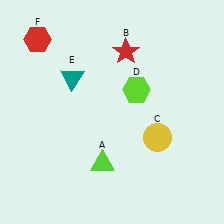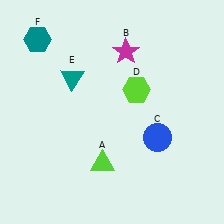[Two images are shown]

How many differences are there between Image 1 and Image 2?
There are 3 differences between the two images.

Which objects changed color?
B changed from red to magenta. C changed from yellow to blue. F changed from red to teal.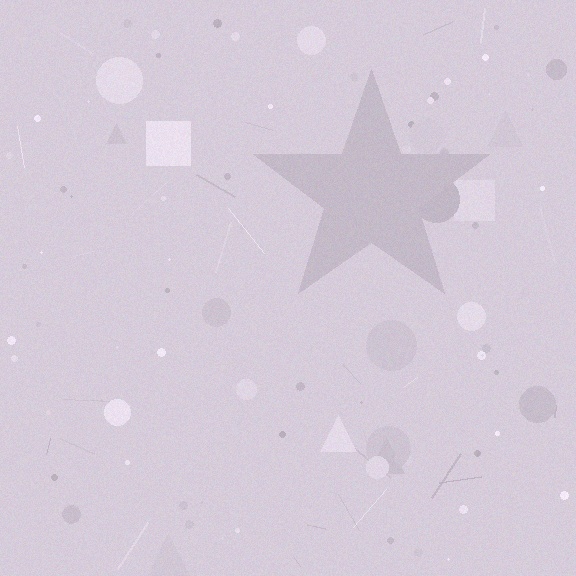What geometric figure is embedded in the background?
A star is embedded in the background.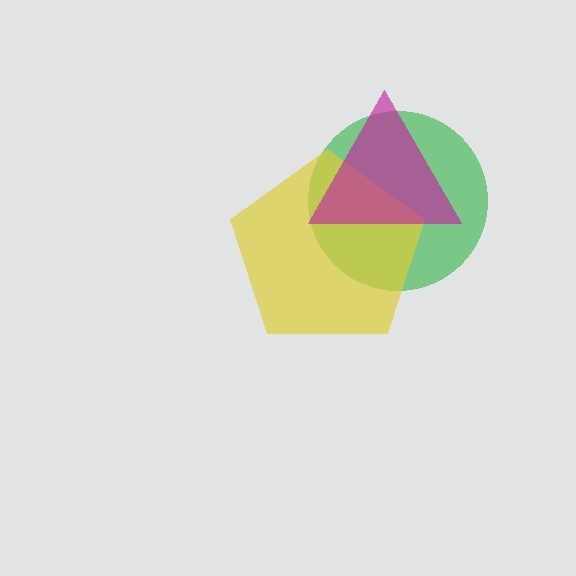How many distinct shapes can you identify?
There are 3 distinct shapes: a green circle, a yellow pentagon, a magenta triangle.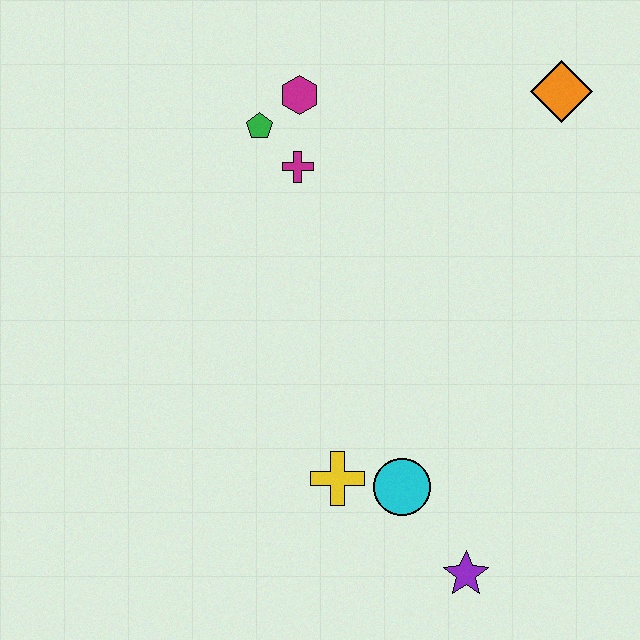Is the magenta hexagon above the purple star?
Yes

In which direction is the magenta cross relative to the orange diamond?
The magenta cross is to the left of the orange diamond.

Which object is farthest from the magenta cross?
The purple star is farthest from the magenta cross.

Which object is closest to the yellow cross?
The cyan circle is closest to the yellow cross.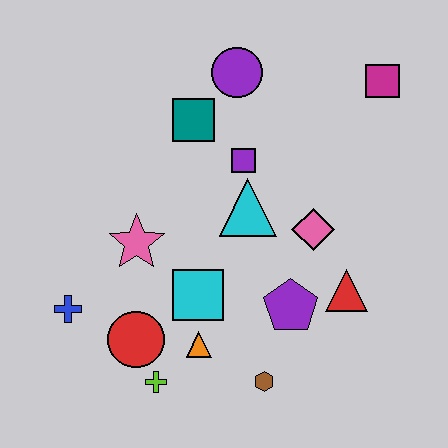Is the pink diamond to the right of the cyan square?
Yes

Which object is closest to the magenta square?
The purple circle is closest to the magenta square.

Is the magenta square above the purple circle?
No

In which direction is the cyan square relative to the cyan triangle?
The cyan square is below the cyan triangle.